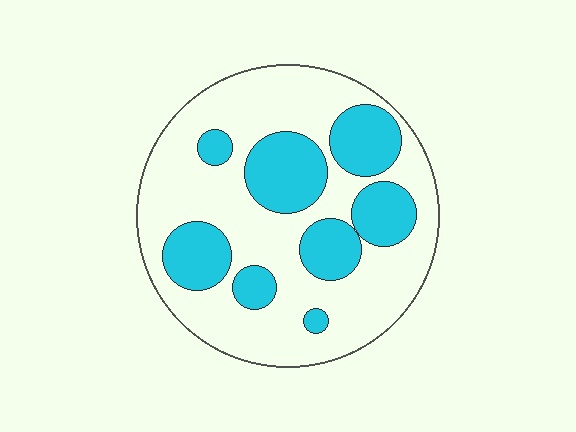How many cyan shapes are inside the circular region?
8.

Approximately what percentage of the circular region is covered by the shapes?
Approximately 30%.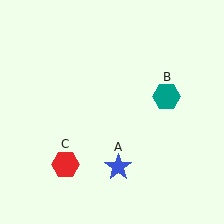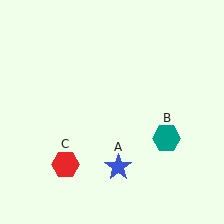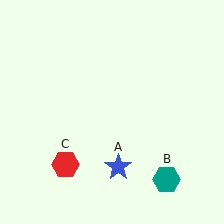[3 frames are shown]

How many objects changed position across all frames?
1 object changed position: teal hexagon (object B).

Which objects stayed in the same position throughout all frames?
Blue star (object A) and red hexagon (object C) remained stationary.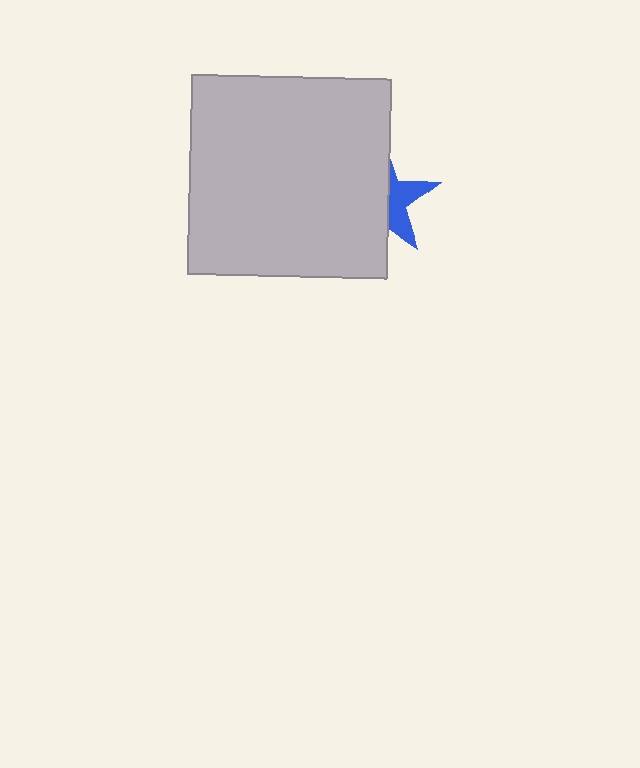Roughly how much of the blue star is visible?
A small part of it is visible (roughly 37%).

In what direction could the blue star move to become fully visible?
The blue star could move right. That would shift it out from behind the light gray square entirely.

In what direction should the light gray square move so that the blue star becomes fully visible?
The light gray square should move left. That is the shortest direction to clear the overlap and leave the blue star fully visible.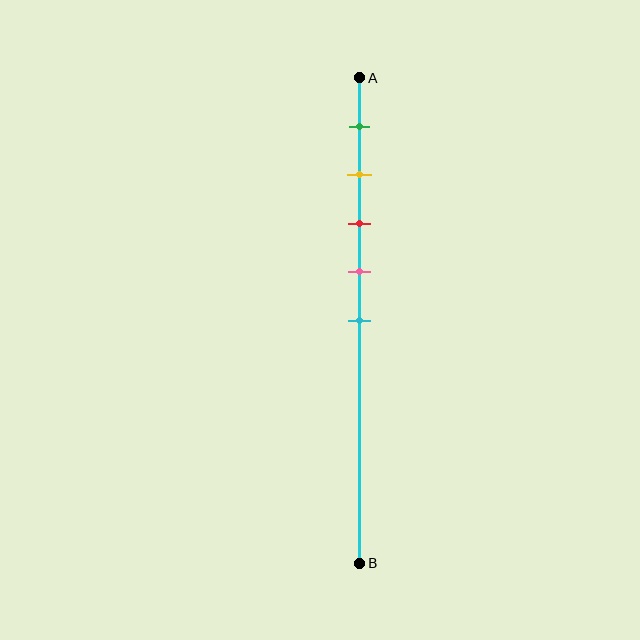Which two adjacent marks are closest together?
The yellow and red marks are the closest adjacent pair.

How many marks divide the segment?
There are 5 marks dividing the segment.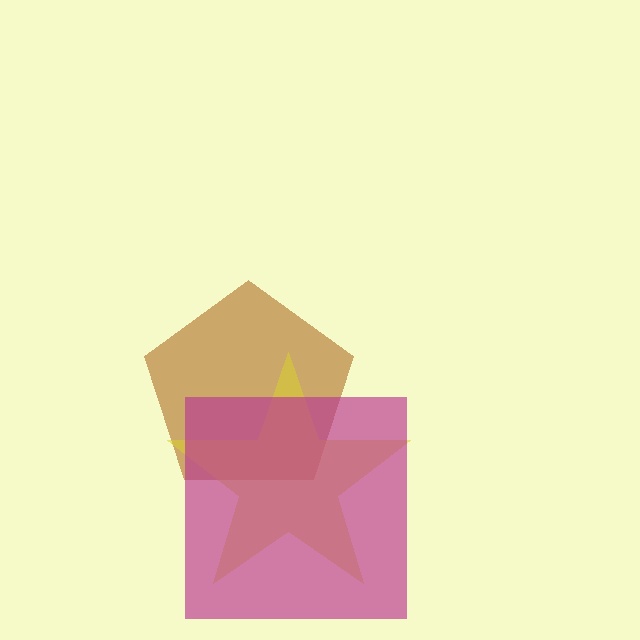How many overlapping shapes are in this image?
There are 3 overlapping shapes in the image.